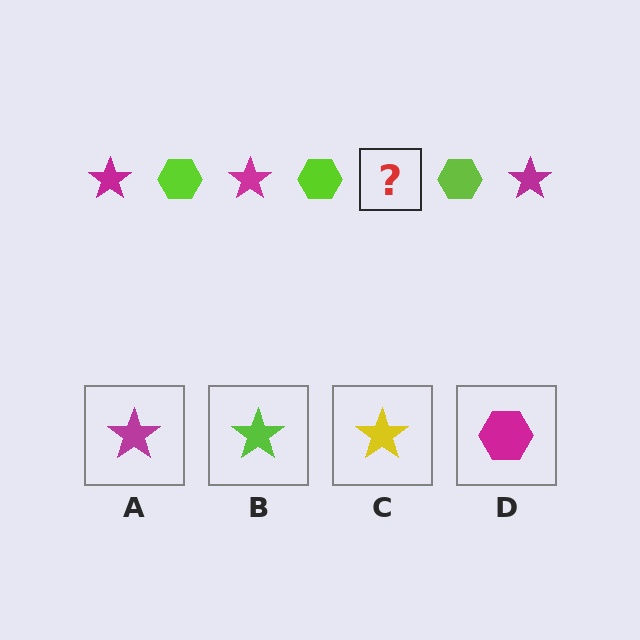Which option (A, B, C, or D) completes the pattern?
A.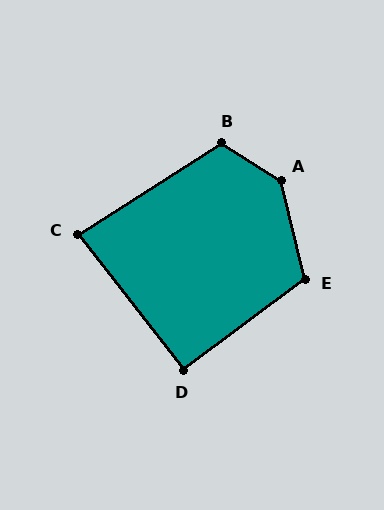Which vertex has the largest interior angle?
A, at approximately 136 degrees.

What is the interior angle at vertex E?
Approximately 113 degrees (obtuse).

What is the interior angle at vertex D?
Approximately 91 degrees (approximately right).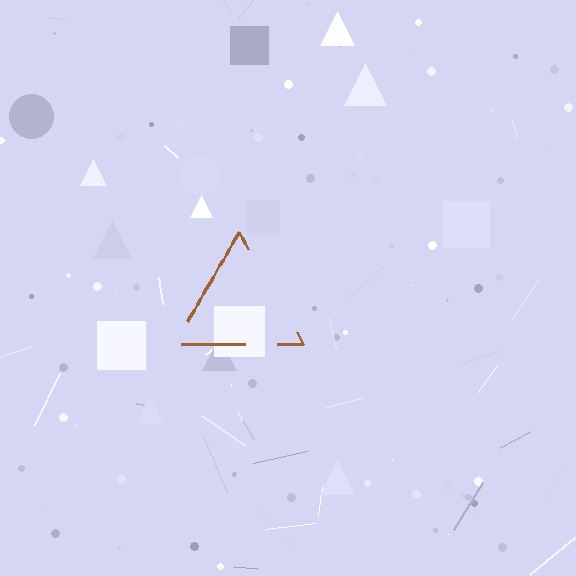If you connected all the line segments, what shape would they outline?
They would outline a triangle.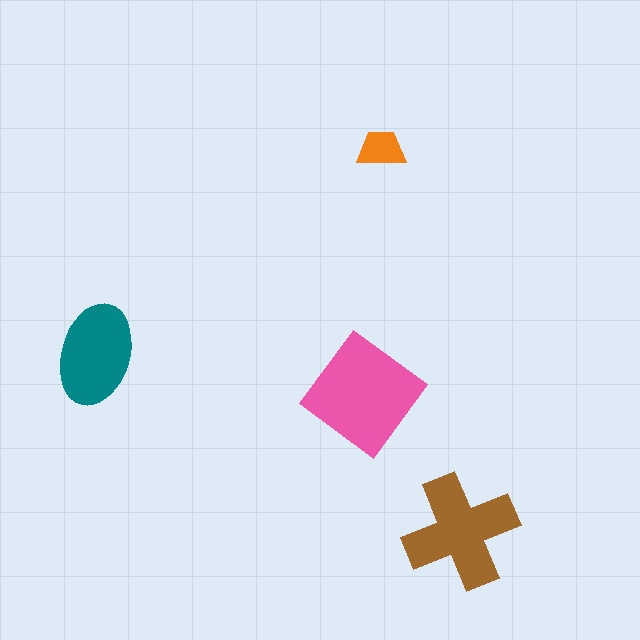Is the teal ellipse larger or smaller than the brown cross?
Smaller.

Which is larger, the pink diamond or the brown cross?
The pink diamond.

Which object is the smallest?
The orange trapezoid.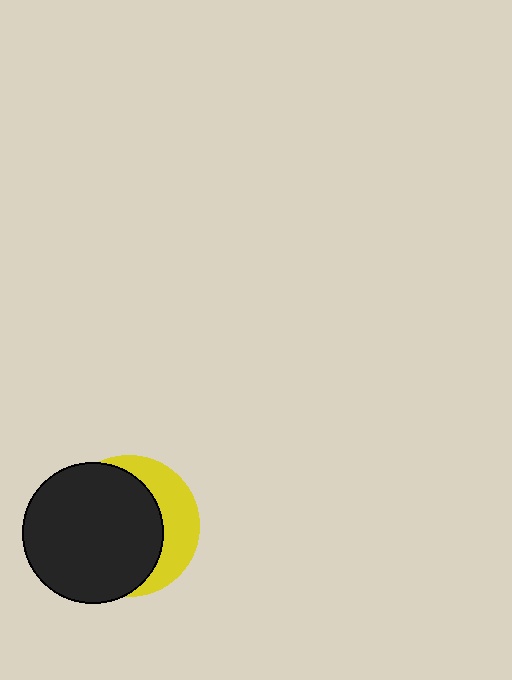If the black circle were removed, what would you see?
You would see the complete yellow circle.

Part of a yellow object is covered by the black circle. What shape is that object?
It is a circle.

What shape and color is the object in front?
The object in front is a black circle.